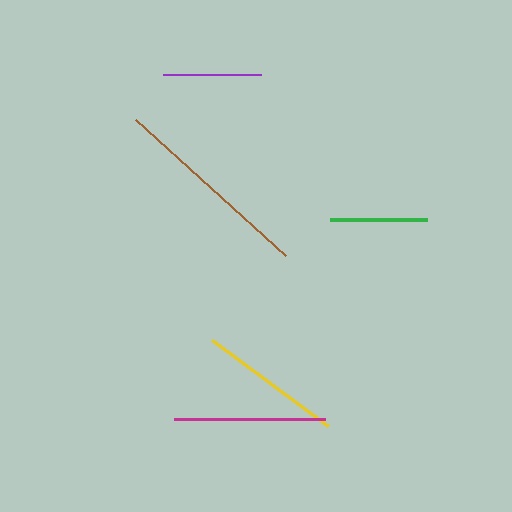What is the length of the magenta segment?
The magenta segment is approximately 151 pixels long.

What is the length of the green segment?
The green segment is approximately 97 pixels long.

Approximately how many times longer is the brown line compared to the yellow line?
The brown line is approximately 1.4 times the length of the yellow line.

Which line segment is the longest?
The brown line is the longest at approximately 203 pixels.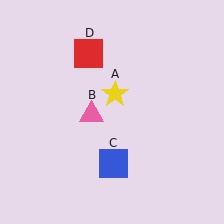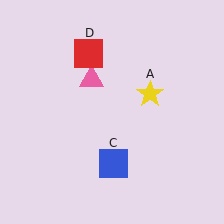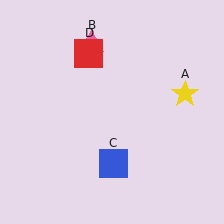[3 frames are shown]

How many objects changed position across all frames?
2 objects changed position: yellow star (object A), pink triangle (object B).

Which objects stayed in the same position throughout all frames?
Blue square (object C) and red square (object D) remained stationary.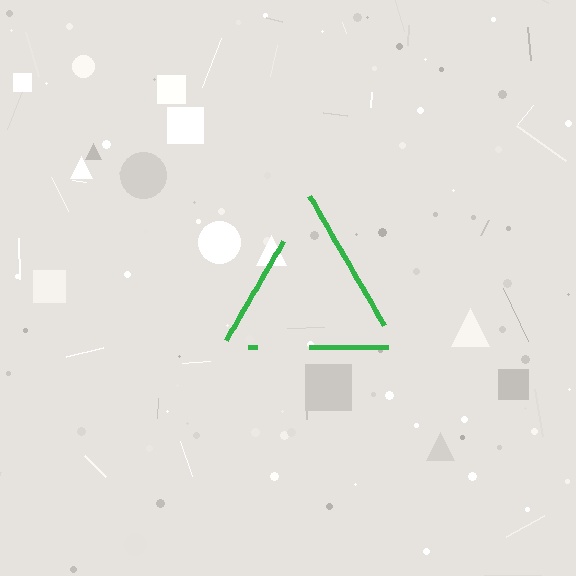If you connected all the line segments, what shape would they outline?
They would outline a triangle.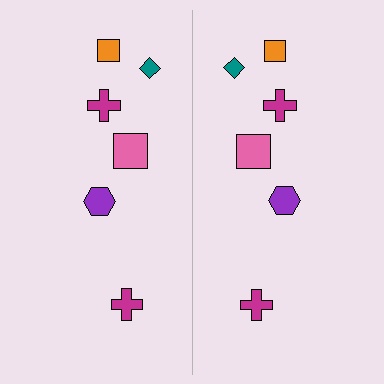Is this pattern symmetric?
Yes, this pattern has bilateral (reflection) symmetry.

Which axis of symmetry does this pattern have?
The pattern has a vertical axis of symmetry running through the center of the image.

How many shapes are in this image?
There are 12 shapes in this image.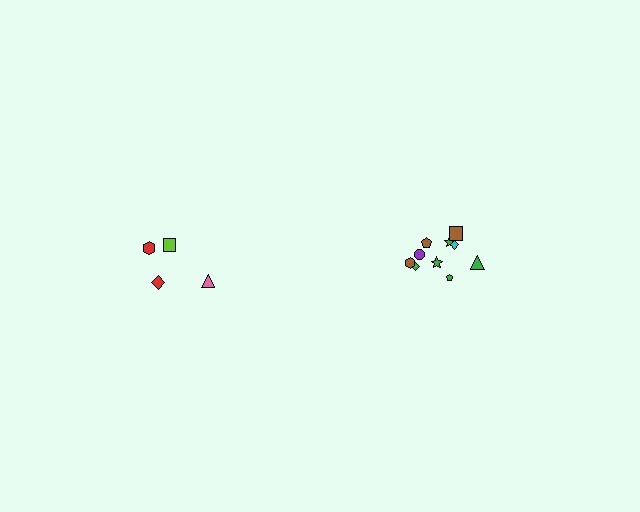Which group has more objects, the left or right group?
The right group.